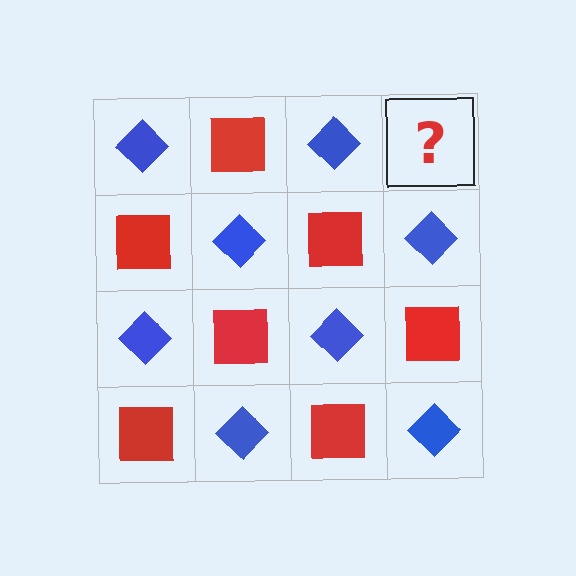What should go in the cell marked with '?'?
The missing cell should contain a red square.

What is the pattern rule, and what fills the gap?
The rule is that it alternates blue diamond and red square in a checkerboard pattern. The gap should be filled with a red square.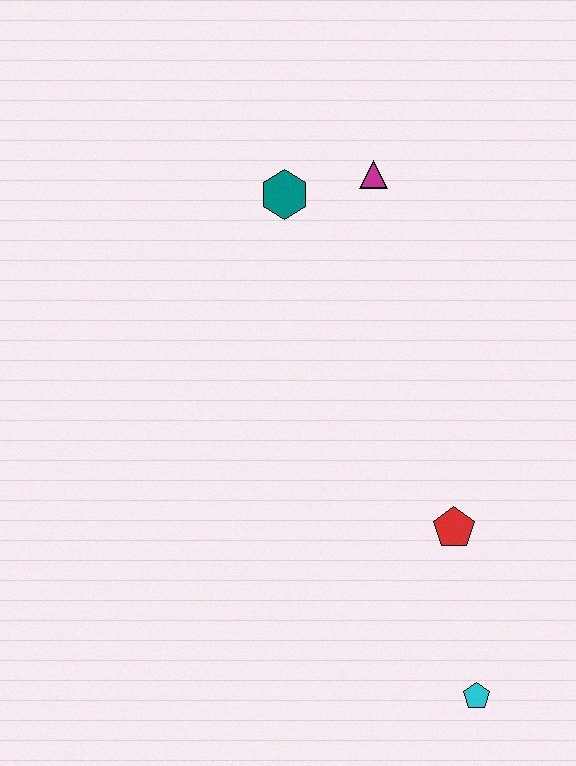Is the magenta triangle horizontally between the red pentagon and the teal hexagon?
Yes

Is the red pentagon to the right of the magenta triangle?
Yes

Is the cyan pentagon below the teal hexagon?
Yes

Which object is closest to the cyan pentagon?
The red pentagon is closest to the cyan pentagon.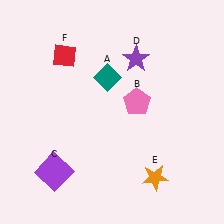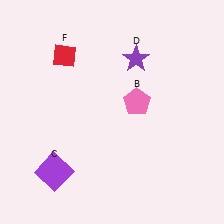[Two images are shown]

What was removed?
The teal diamond (A), the orange star (E) were removed in Image 2.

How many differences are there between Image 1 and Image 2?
There are 2 differences between the two images.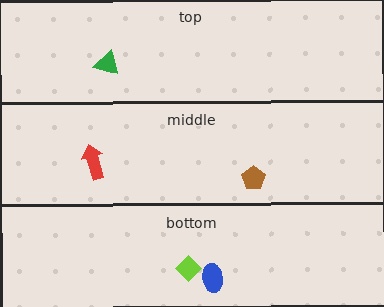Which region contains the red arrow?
The middle region.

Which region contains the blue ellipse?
The bottom region.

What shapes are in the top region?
The green triangle.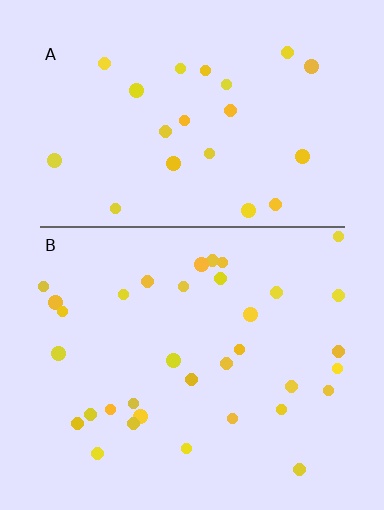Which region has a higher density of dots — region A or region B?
B (the bottom).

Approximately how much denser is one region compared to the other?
Approximately 1.5× — region B over region A.